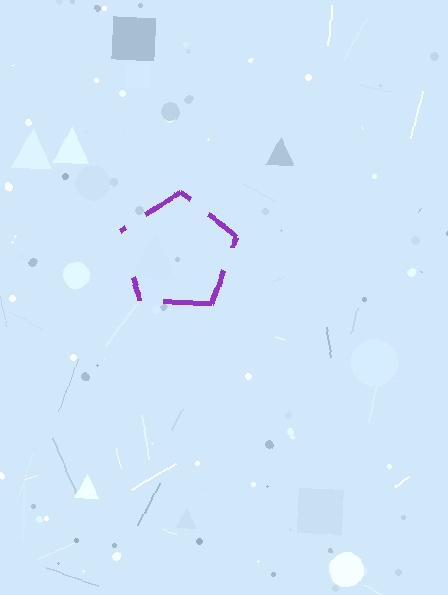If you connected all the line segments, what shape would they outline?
They would outline a pentagon.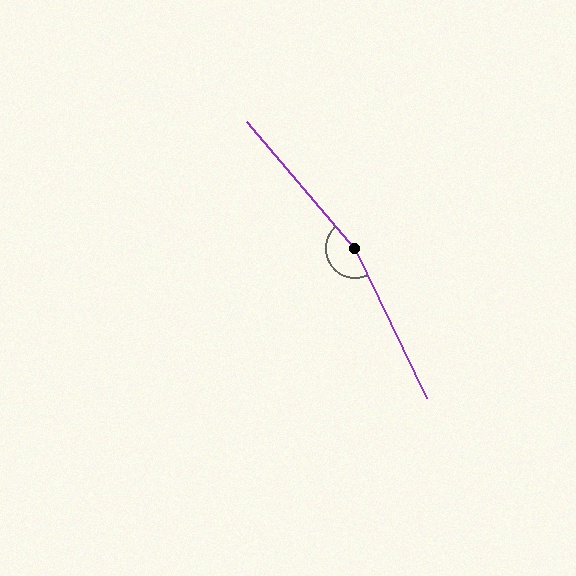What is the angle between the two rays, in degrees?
Approximately 165 degrees.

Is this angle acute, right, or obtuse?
It is obtuse.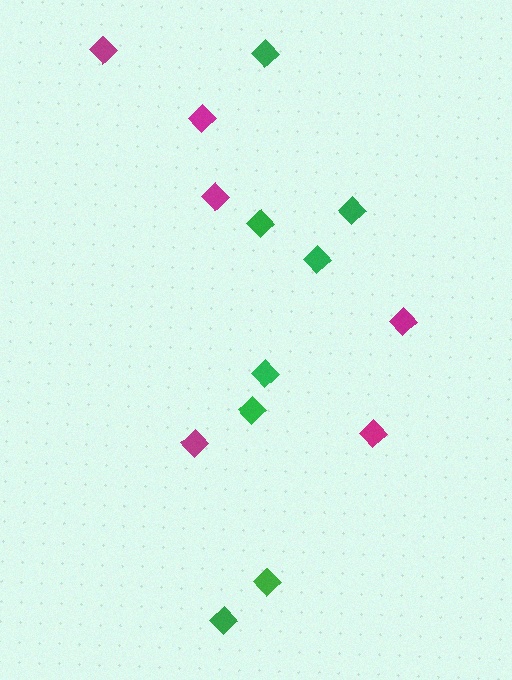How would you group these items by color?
There are 2 groups: one group of magenta diamonds (6) and one group of green diamonds (8).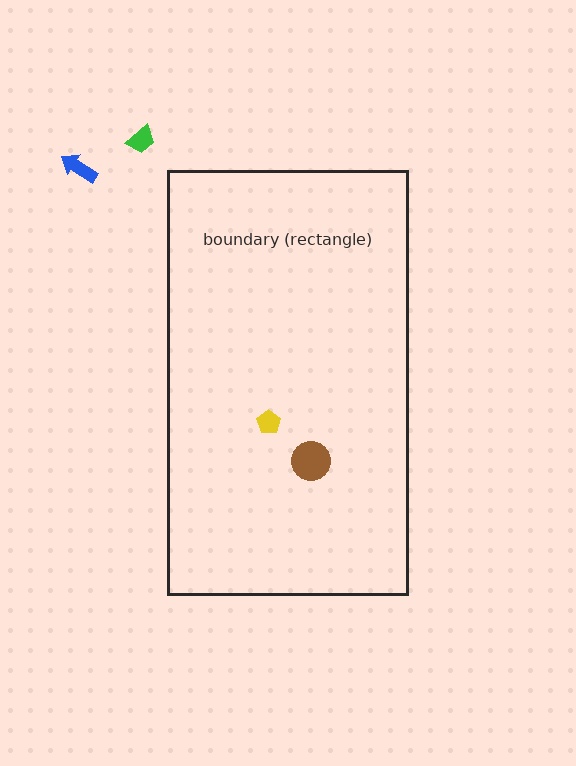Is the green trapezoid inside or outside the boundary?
Outside.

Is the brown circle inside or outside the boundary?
Inside.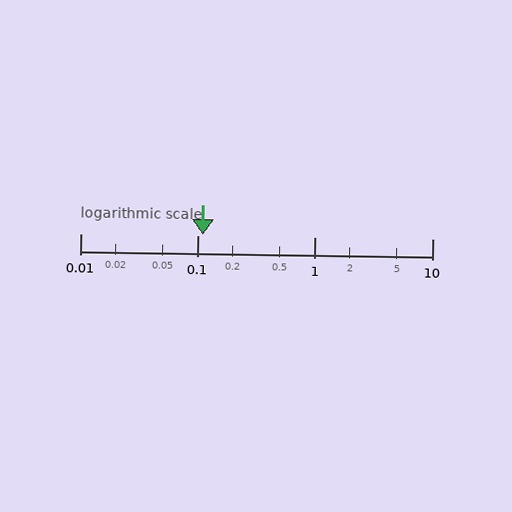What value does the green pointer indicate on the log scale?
The pointer indicates approximately 0.11.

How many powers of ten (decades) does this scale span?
The scale spans 3 decades, from 0.01 to 10.